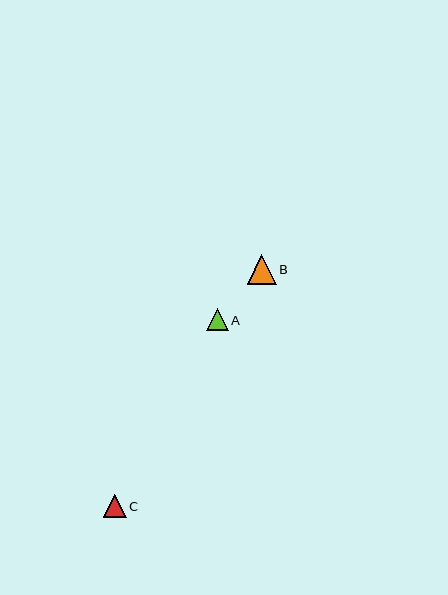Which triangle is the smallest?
Triangle A is the smallest with a size of approximately 22 pixels.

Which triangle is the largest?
Triangle B is the largest with a size of approximately 29 pixels.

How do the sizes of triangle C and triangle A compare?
Triangle C and triangle A are approximately the same size.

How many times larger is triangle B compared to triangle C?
Triangle B is approximately 1.3 times the size of triangle C.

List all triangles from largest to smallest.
From largest to smallest: B, C, A.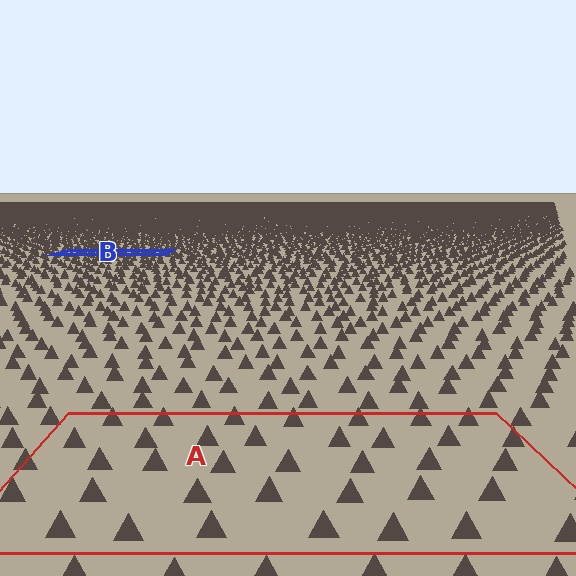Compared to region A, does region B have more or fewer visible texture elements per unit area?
Region B has more texture elements per unit area — they are packed more densely because it is farther away.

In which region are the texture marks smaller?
The texture marks are smaller in region B, because it is farther away.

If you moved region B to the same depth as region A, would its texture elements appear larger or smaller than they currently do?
They would appear larger. At a closer depth, the same texture elements are projected at a bigger on-screen size.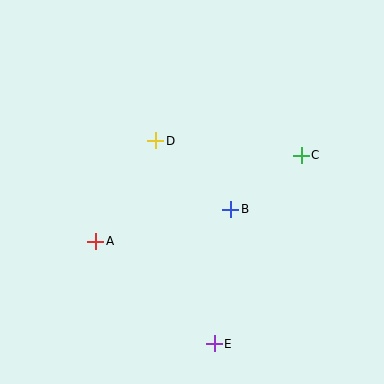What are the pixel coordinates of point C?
Point C is at (301, 155).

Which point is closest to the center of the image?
Point B at (231, 209) is closest to the center.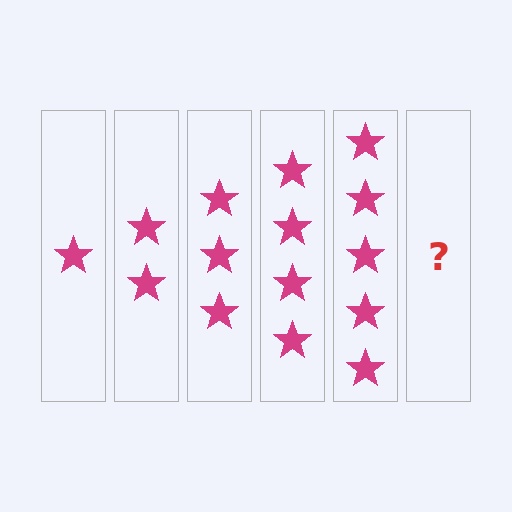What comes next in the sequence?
The next element should be 6 stars.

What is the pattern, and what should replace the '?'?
The pattern is that each step adds one more star. The '?' should be 6 stars.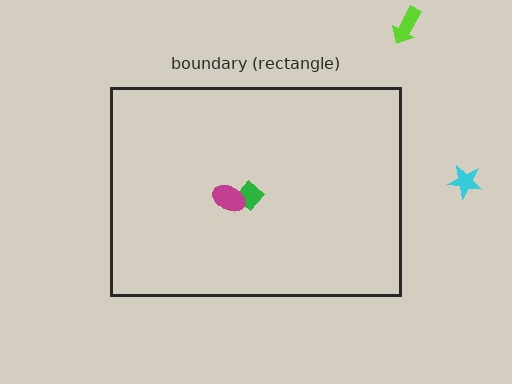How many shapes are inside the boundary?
2 inside, 2 outside.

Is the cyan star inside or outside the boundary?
Outside.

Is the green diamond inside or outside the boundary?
Inside.